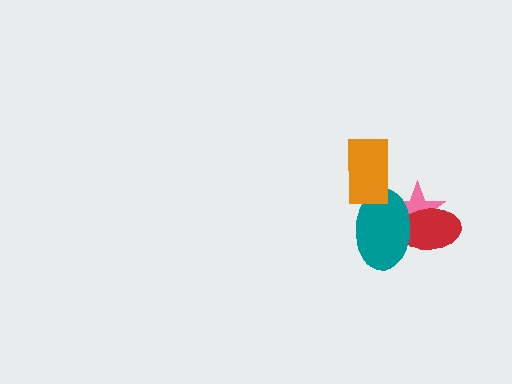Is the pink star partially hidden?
Yes, it is partially covered by another shape.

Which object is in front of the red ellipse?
The teal ellipse is in front of the red ellipse.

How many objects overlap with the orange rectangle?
1 object overlaps with the orange rectangle.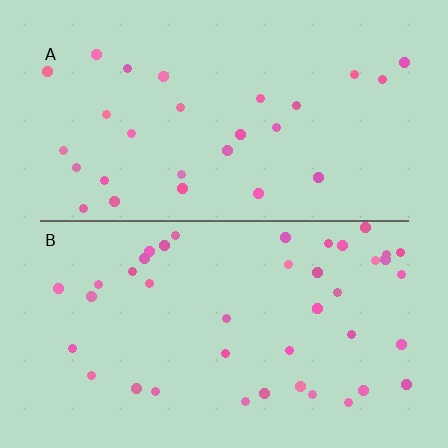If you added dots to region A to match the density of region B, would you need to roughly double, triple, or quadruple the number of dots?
Approximately double.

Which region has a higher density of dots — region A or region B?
B (the bottom).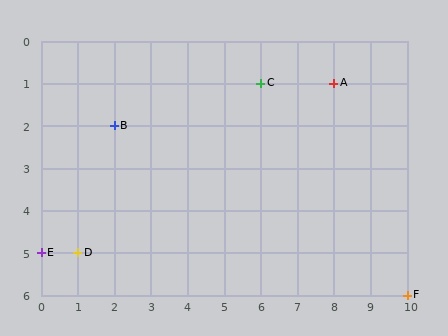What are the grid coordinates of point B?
Point B is at grid coordinates (2, 2).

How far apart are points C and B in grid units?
Points C and B are 4 columns and 1 row apart (about 4.1 grid units diagonally).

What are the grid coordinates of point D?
Point D is at grid coordinates (1, 5).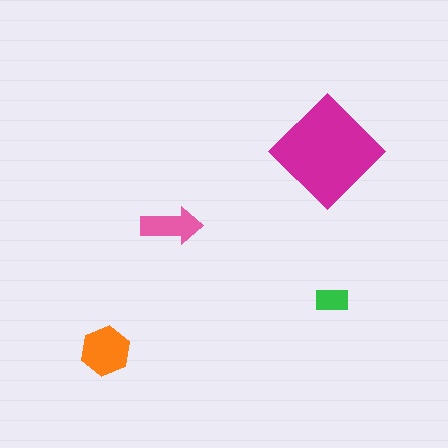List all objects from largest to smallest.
The magenta diamond, the orange hexagon, the pink arrow, the green rectangle.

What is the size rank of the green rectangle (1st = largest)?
4th.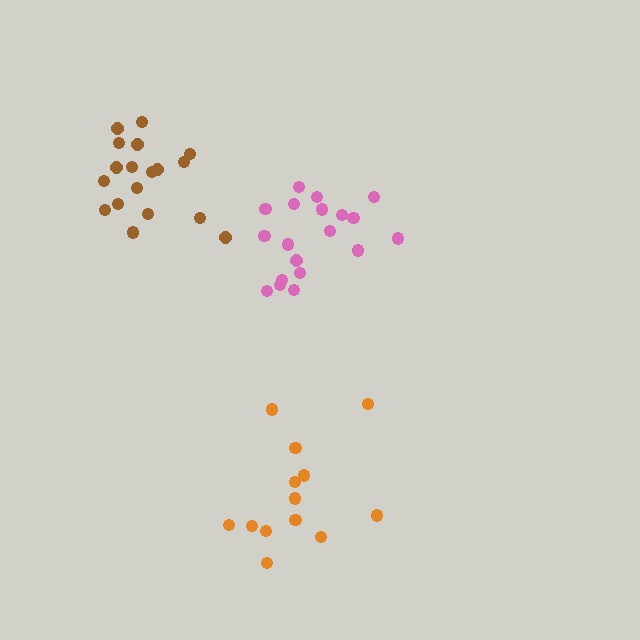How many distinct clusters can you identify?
There are 3 distinct clusters.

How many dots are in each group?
Group 1: 19 dots, Group 2: 18 dots, Group 3: 13 dots (50 total).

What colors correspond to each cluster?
The clusters are colored: pink, brown, orange.